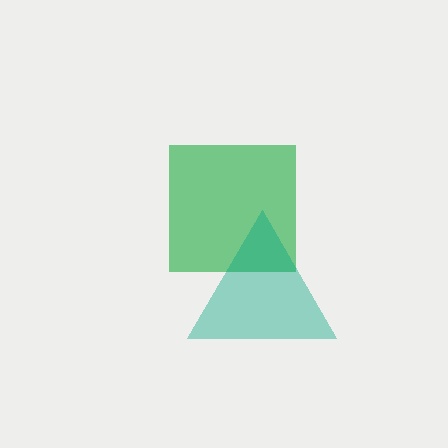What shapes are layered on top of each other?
The layered shapes are: a green square, a teal triangle.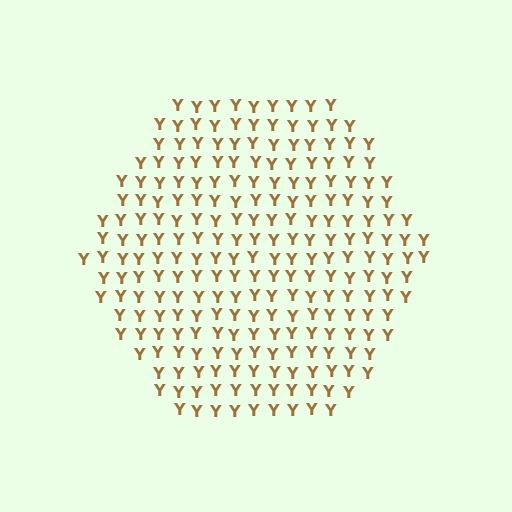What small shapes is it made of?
It is made of small letter Y's.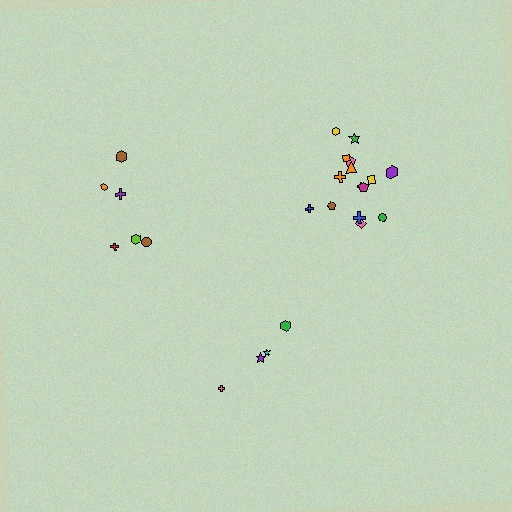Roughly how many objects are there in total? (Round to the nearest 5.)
Roughly 25 objects in total.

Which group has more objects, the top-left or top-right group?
The top-right group.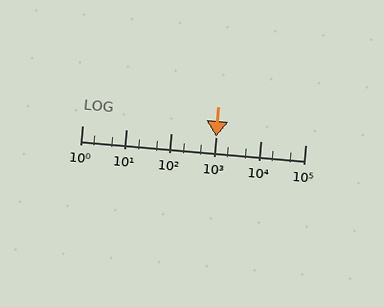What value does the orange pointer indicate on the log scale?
The pointer indicates approximately 1000.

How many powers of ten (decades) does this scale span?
The scale spans 5 decades, from 1 to 100000.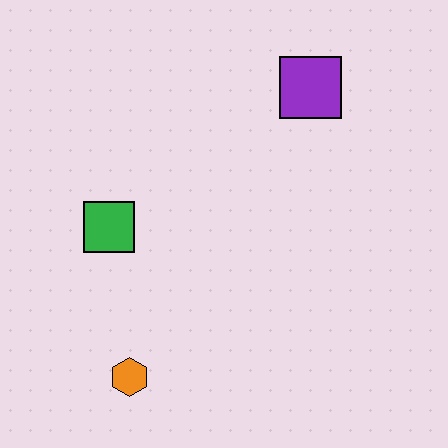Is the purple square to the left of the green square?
No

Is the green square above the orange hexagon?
Yes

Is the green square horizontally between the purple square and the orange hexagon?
No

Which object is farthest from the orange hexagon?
The purple square is farthest from the orange hexagon.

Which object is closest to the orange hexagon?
The green square is closest to the orange hexagon.